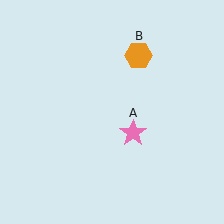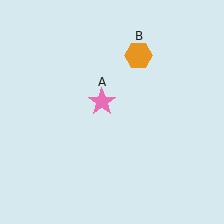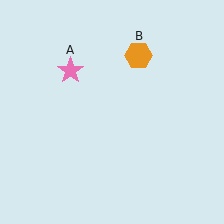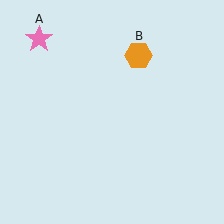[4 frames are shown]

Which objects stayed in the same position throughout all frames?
Orange hexagon (object B) remained stationary.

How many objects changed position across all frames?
1 object changed position: pink star (object A).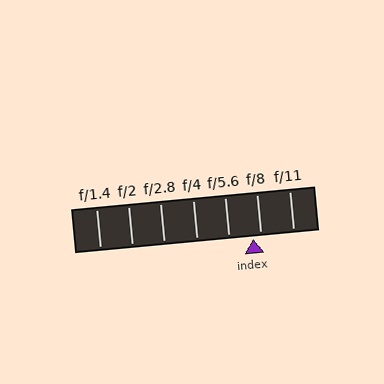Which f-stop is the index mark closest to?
The index mark is closest to f/8.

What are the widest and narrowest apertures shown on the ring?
The widest aperture shown is f/1.4 and the narrowest is f/11.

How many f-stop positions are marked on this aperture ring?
There are 7 f-stop positions marked.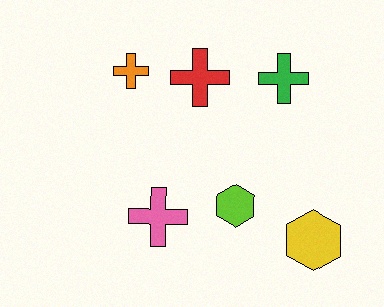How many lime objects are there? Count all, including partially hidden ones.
There is 1 lime object.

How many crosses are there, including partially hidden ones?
There are 4 crosses.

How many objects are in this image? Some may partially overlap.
There are 6 objects.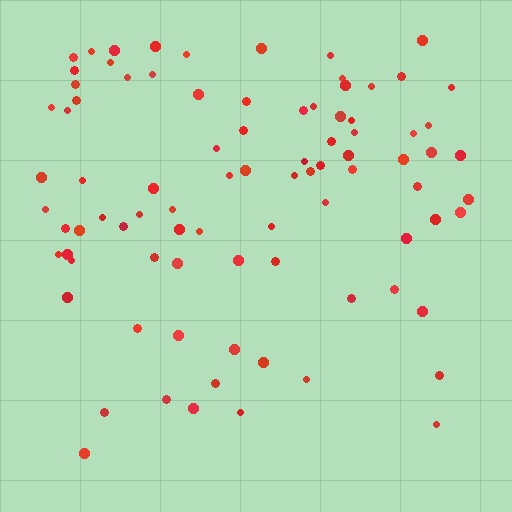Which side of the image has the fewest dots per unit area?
The bottom.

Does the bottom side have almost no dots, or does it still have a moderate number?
Still a moderate number, just noticeably fewer than the top.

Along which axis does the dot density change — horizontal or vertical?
Vertical.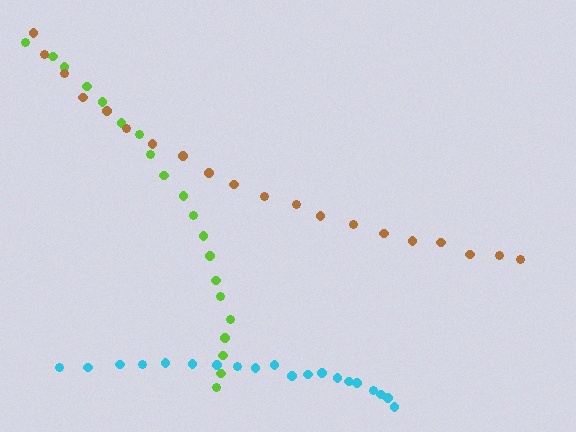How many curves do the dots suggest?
There are 3 distinct paths.